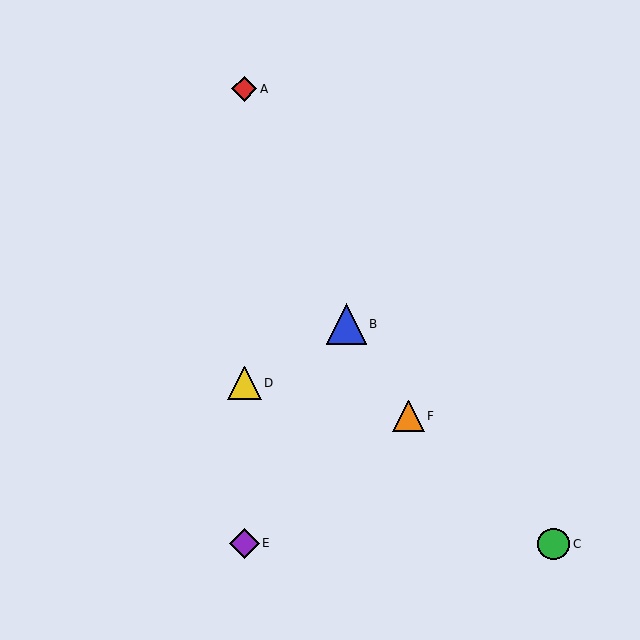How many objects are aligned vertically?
3 objects (A, D, E) are aligned vertically.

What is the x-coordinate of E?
Object E is at x≈244.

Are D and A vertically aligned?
Yes, both are at x≈244.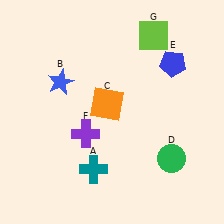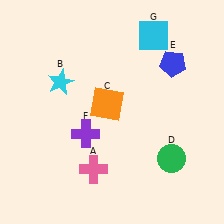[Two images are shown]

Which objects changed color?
A changed from teal to pink. B changed from blue to cyan. G changed from lime to cyan.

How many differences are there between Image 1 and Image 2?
There are 3 differences between the two images.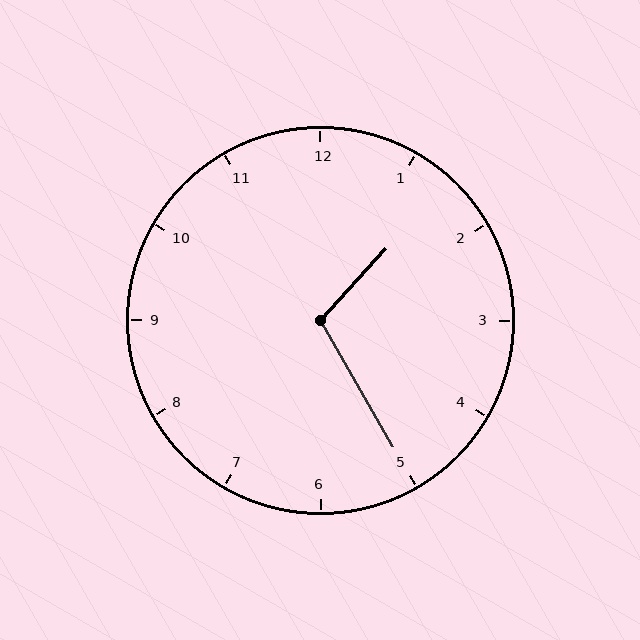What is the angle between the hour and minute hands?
Approximately 108 degrees.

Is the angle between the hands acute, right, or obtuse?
It is obtuse.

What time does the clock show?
1:25.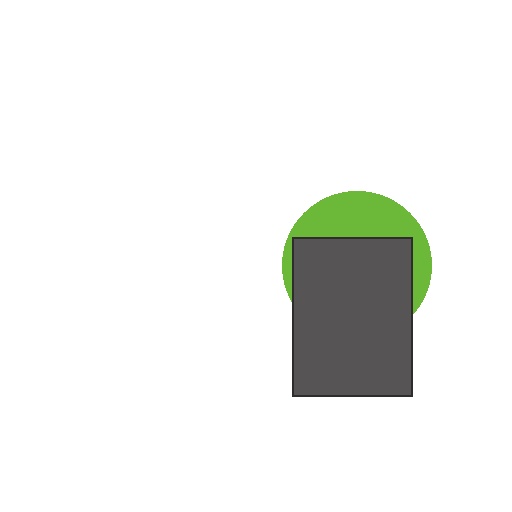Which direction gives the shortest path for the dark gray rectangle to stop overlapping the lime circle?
Moving down gives the shortest separation.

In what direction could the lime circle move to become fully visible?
The lime circle could move up. That would shift it out from behind the dark gray rectangle entirely.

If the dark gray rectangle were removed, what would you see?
You would see the complete lime circle.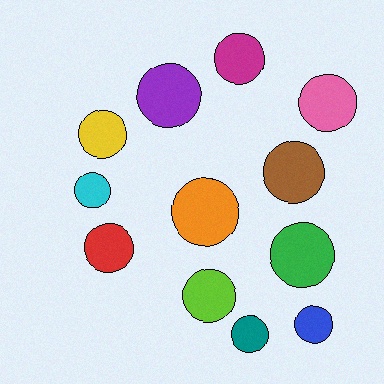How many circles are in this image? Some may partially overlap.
There are 12 circles.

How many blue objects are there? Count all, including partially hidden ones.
There is 1 blue object.